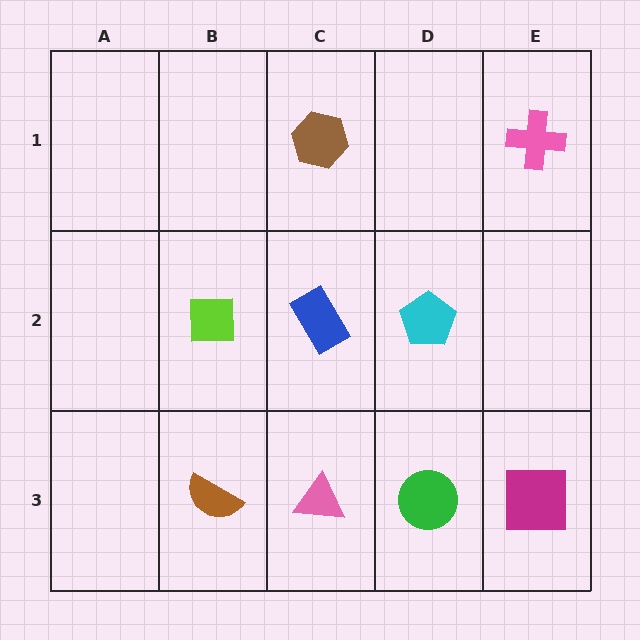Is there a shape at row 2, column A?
No, that cell is empty.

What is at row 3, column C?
A pink triangle.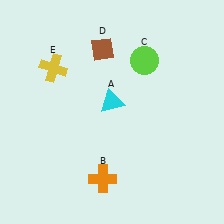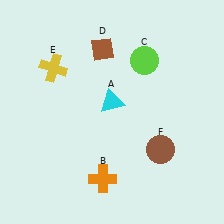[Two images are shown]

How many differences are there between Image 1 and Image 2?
There is 1 difference between the two images.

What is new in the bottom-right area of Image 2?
A brown circle (F) was added in the bottom-right area of Image 2.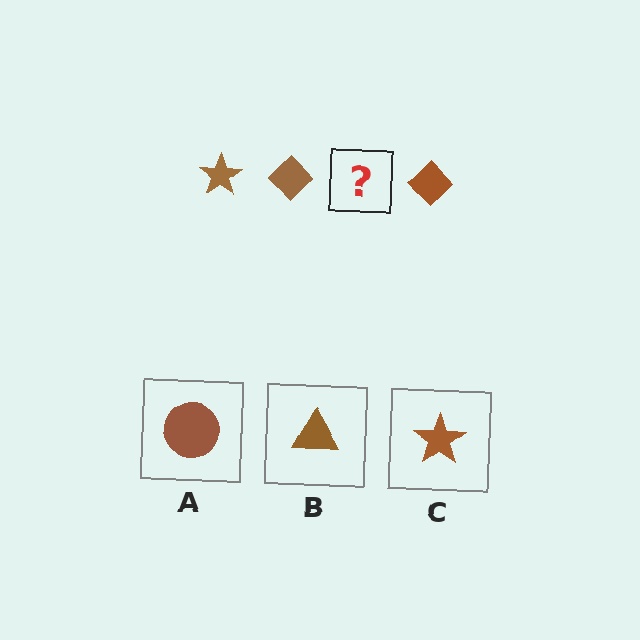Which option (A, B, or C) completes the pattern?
C.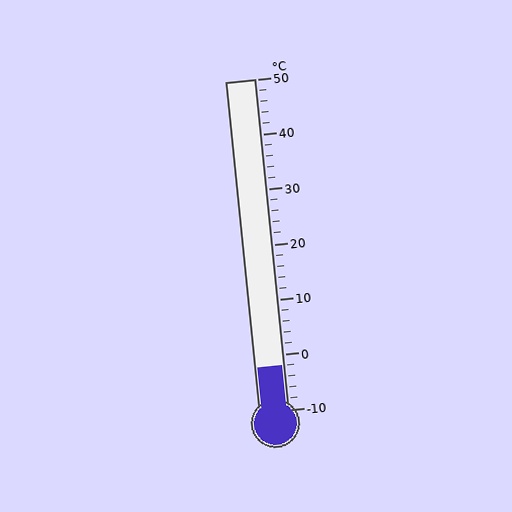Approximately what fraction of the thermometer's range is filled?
The thermometer is filled to approximately 15% of its range.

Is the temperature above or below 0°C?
The temperature is below 0°C.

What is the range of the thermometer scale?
The thermometer scale ranges from -10°C to 50°C.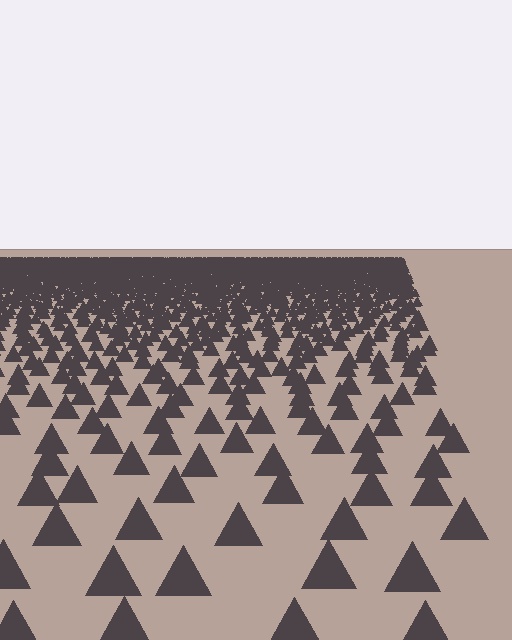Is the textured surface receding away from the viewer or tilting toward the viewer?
The surface is receding away from the viewer. Texture elements get smaller and denser toward the top.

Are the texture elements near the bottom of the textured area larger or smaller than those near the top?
Larger. Near the bottom, elements are closer to the viewer and appear at a bigger on-screen size.